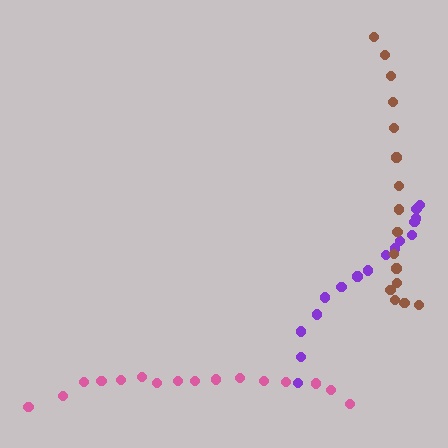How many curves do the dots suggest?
There are 3 distinct paths.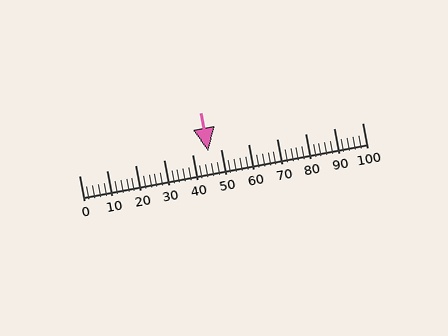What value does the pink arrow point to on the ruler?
The pink arrow points to approximately 46.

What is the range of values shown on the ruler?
The ruler shows values from 0 to 100.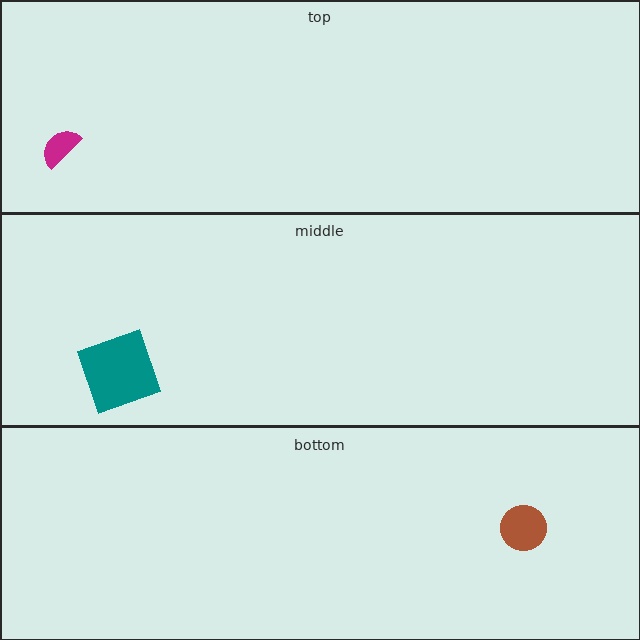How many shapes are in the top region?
1.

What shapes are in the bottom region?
The brown circle.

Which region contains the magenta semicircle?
The top region.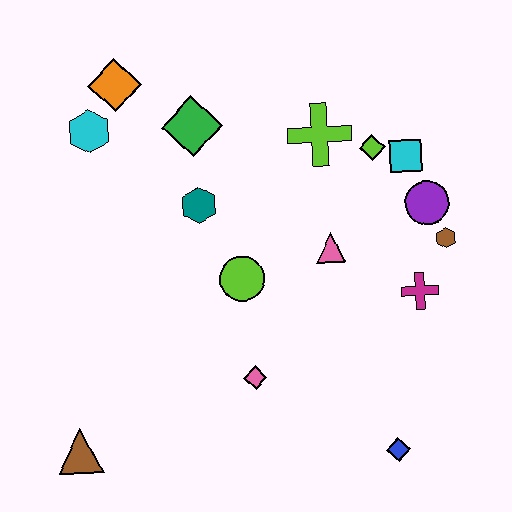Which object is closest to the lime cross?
The lime diamond is closest to the lime cross.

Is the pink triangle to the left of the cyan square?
Yes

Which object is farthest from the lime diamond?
The brown triangle is farthest from the lime diamond.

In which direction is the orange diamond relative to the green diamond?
The orange diamond is to the left of the green diamond.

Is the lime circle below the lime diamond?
Yes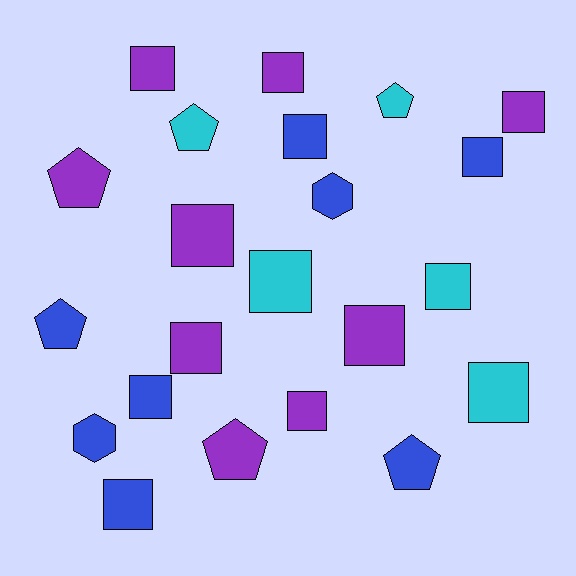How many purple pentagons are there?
There are 2 purple pentagons.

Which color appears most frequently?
Purple, with 9 objects.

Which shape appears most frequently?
Square, with 14 objects.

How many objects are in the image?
There are 22 objects.